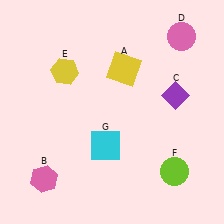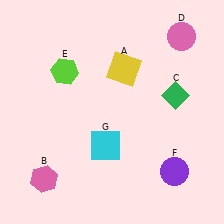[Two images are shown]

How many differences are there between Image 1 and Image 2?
There are 3 differences between the two images.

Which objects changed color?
C changed from purple to green. E changed from yellow to lime. F changed from lime to purple.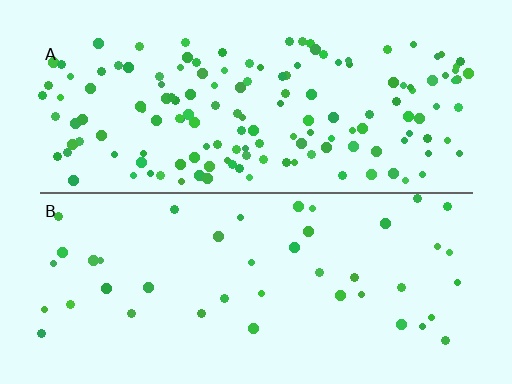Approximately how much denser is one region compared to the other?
Approximately 3.6× — region A over region B.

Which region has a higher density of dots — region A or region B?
A (the top).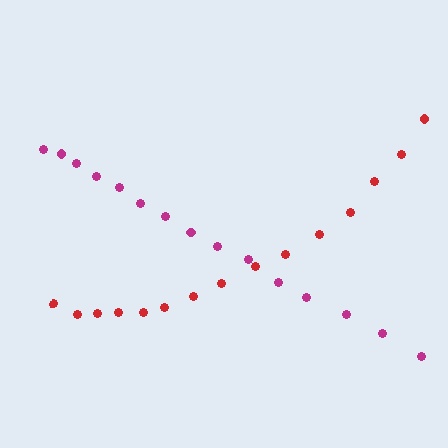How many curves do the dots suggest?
There are 2 distinct paths.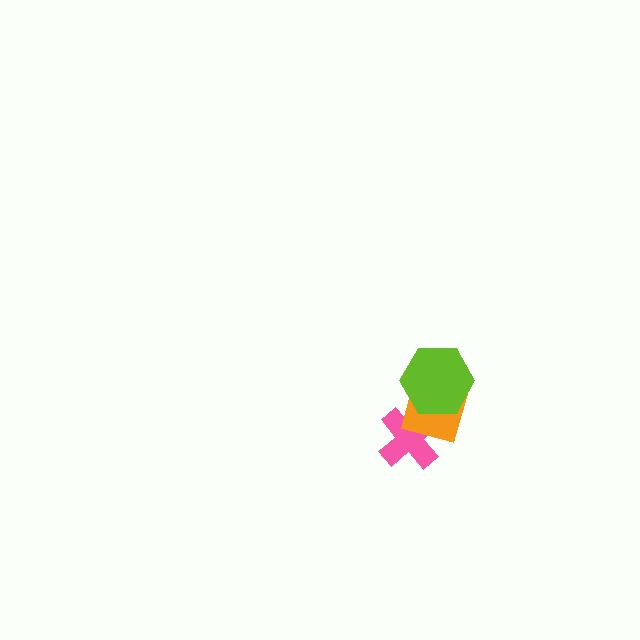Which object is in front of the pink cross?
The orange diamond is in front of the pink cross.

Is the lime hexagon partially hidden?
No, no other shape covers it.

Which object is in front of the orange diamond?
The lime hexagon is in front of the orange diamond.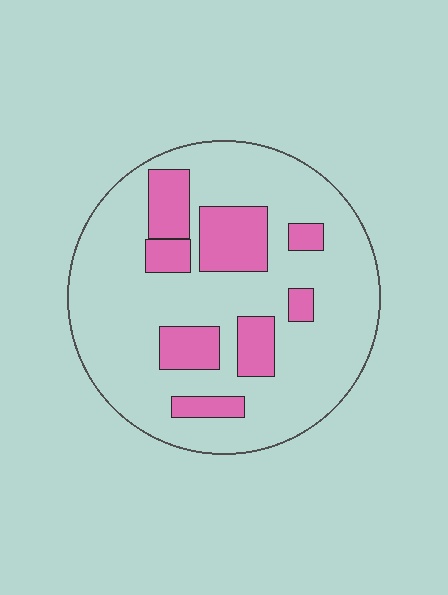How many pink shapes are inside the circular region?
8.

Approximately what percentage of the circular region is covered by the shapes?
Approximately 25%.